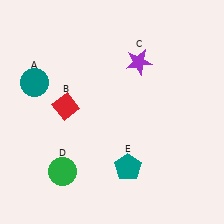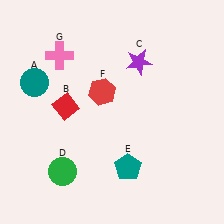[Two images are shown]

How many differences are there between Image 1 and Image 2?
There are 2 differences between the two images.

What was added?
A red hexagon (F), a pink cross (G) were added in Image 2.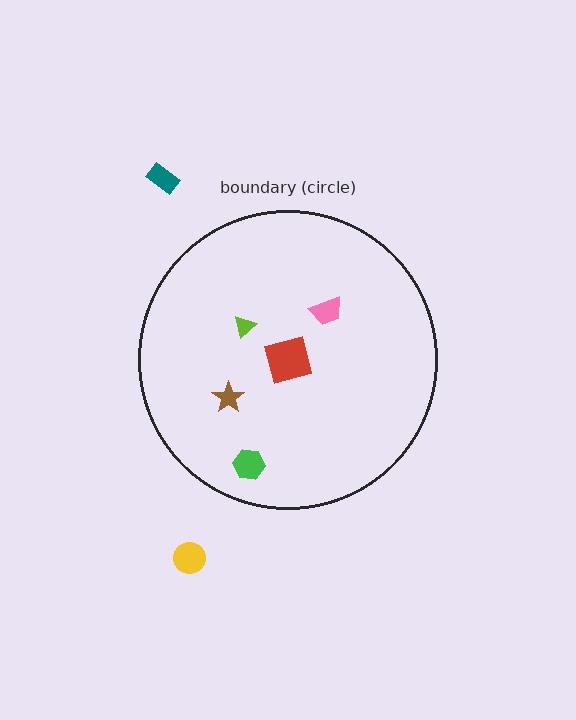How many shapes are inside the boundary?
5 inside, 2 outside.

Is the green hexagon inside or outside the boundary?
Inside.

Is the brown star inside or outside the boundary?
Inside.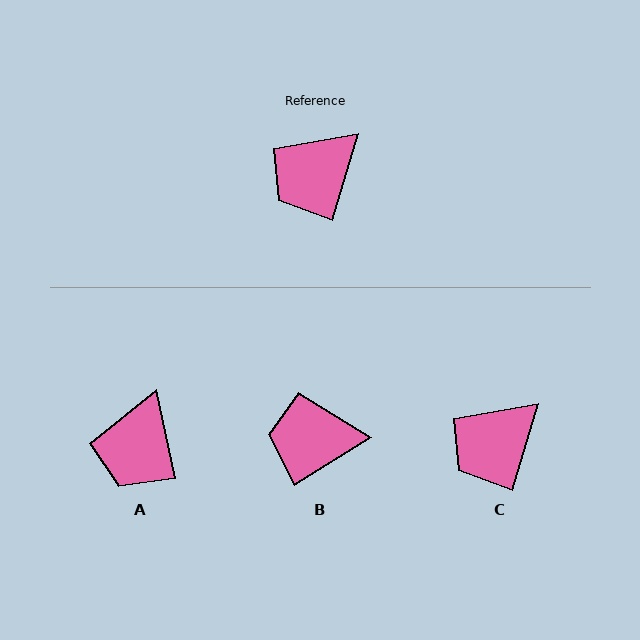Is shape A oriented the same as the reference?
No, it is off by about 28 degrees.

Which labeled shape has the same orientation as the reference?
C.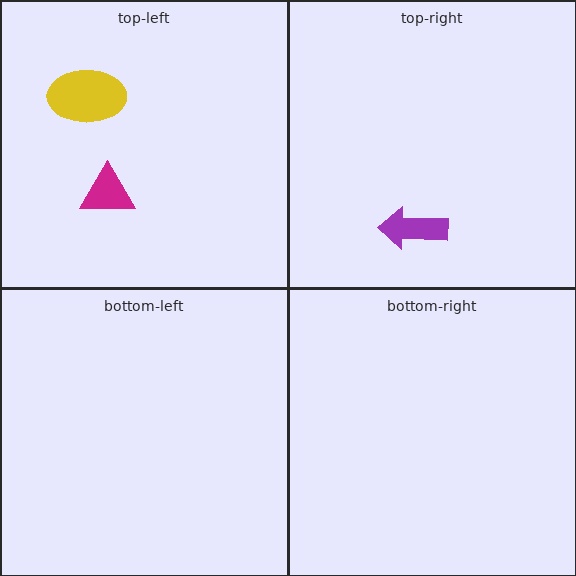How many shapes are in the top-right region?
1.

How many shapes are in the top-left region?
2.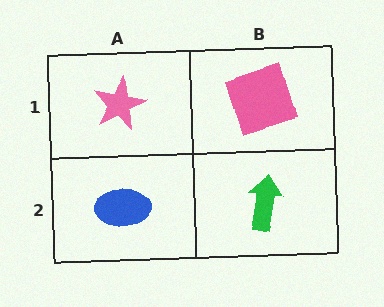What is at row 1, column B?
A pink square.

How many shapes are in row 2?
2 shapes.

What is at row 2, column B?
A green arrow.